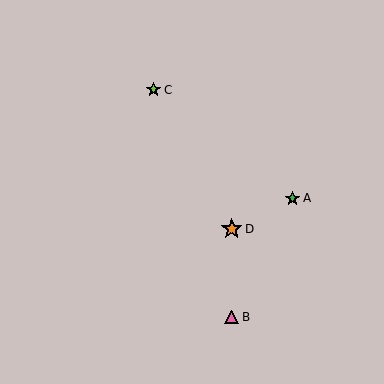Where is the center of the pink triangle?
The center of the pink triangle is at (232, 317).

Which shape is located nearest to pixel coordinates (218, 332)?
The pink triangle (labeled B) at (232, 317) is nearest to that location.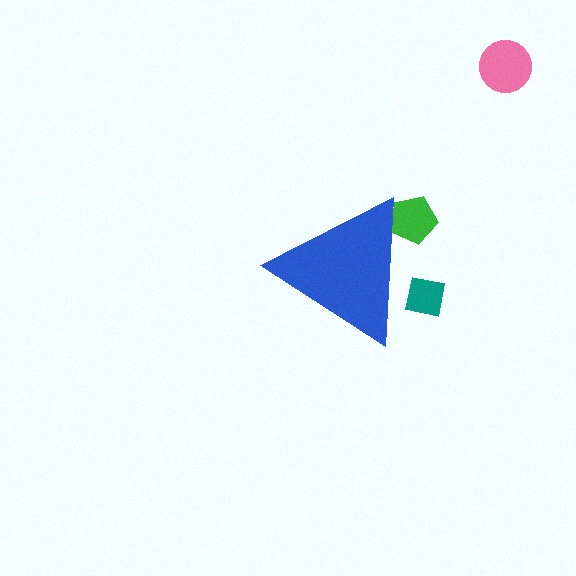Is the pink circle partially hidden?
No, the pink circle is fully visible.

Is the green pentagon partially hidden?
Yes, the green pentagon is partially hidden behind the blue triangle.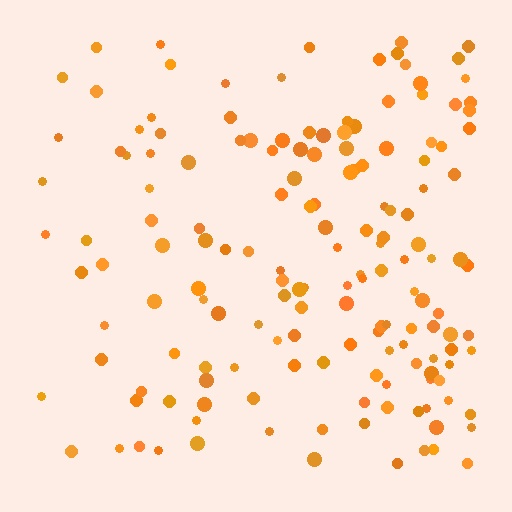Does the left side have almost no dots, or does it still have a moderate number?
Still a moderate number, just noticeably fewer than the right.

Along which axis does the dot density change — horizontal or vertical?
Horizontal.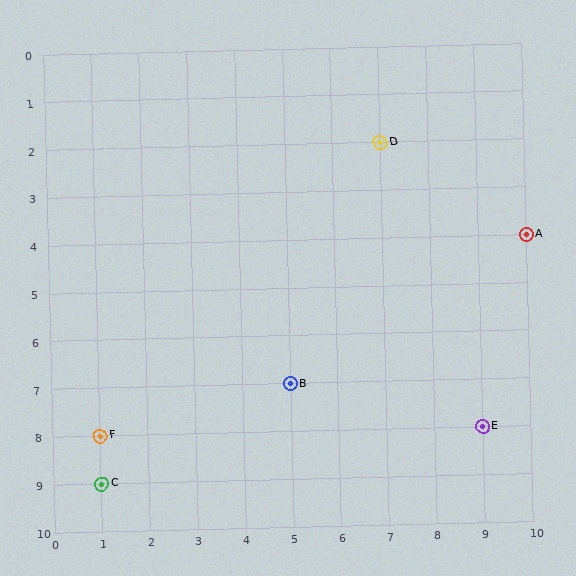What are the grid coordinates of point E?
Point E is at grid coordinates (9, 8).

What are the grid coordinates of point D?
Point D is at grid coordinates (7, 2).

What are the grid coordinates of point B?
Point B is at grid coordinates (5, 7).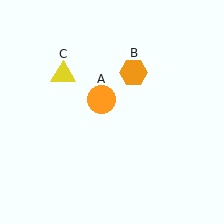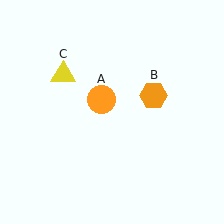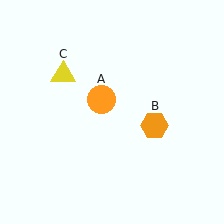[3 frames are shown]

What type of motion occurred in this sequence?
The orange hexagon (object B) rotated clockwise around the center of the scene.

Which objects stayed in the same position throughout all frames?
Orange circle (object A) and yellow triangle (object C) remained stationary.